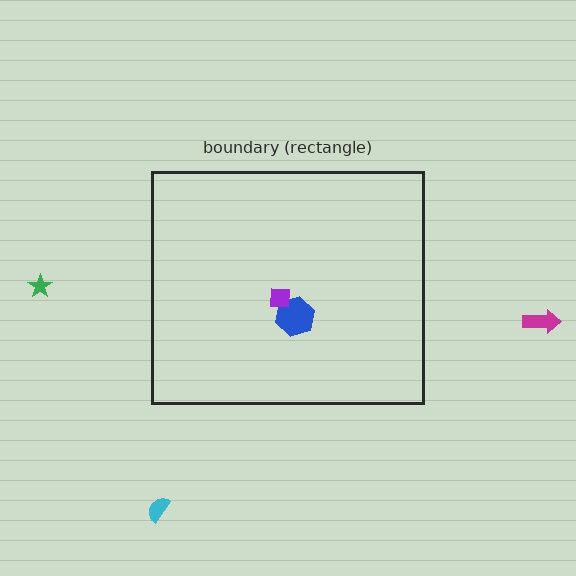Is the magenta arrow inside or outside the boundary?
Outside.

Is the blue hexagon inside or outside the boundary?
Inside.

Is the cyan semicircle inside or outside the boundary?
Outside.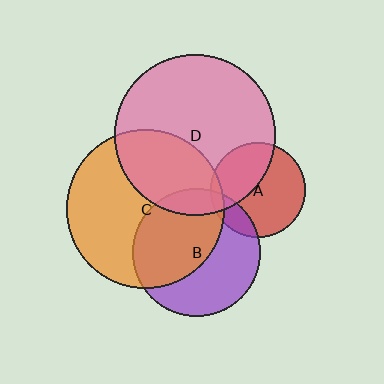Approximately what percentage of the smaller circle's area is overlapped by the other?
Approximately 10%.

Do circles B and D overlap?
Yes.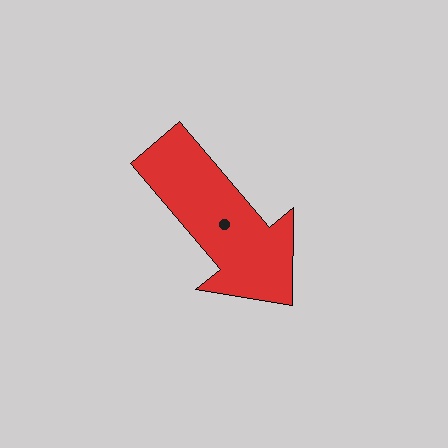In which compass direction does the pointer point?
Southeast.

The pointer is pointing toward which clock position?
Roughly 5 o'clock.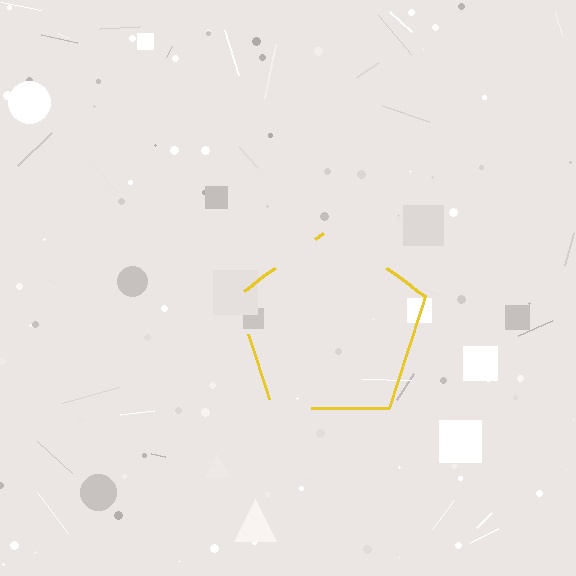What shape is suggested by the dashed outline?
The dashed outline suggests a pentagon.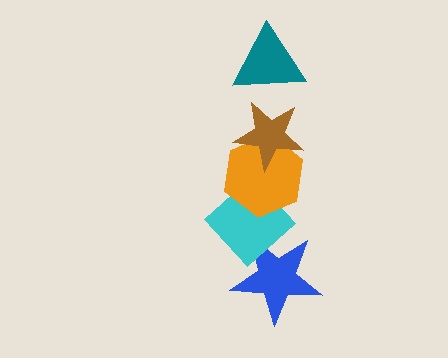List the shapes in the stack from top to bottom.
From top to bottom: the teal triangle, the brown star, the orange hexagon, the cyan diamond, the blue star.